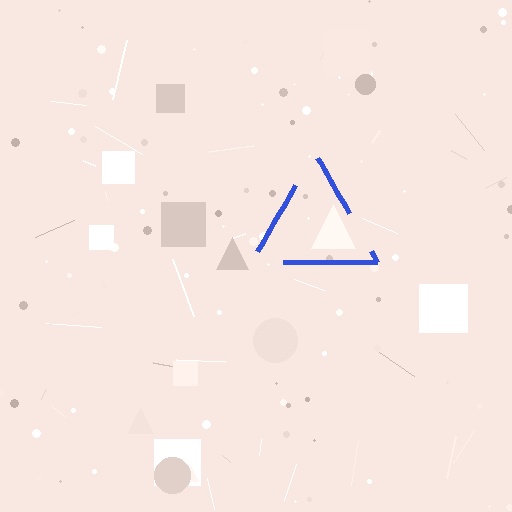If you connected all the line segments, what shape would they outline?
They would outline a triangle.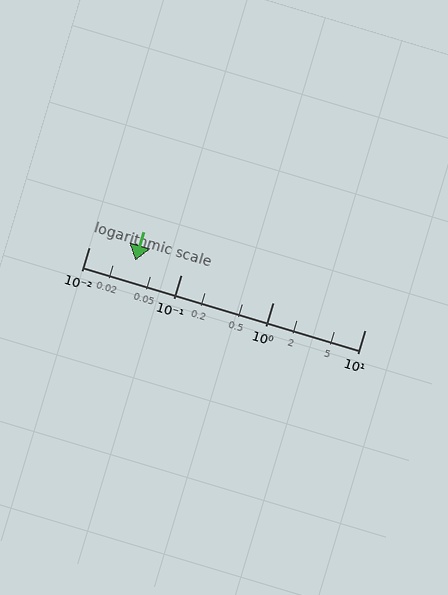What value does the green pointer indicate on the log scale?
The pointer indicates approximately 0.032.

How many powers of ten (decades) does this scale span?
The scale spans 3 decades, from 0.01 to 10.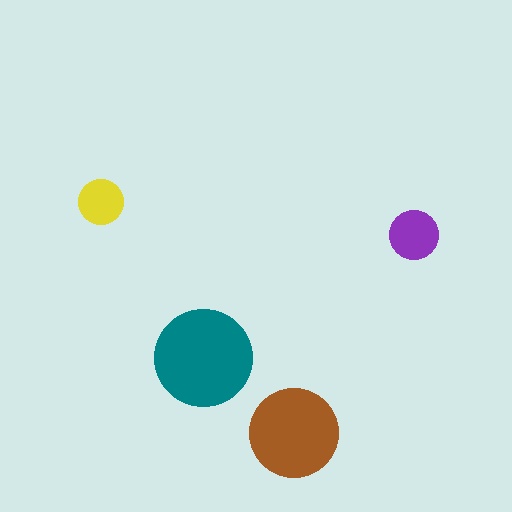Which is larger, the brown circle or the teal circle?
The teal one.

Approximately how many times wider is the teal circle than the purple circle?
About 2 times wider.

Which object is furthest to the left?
The yellow circle is leftmost.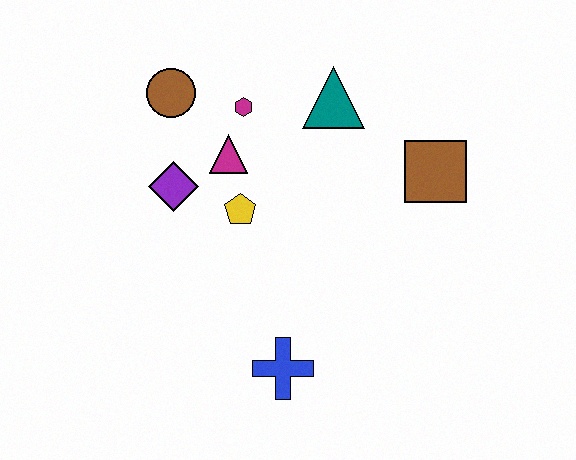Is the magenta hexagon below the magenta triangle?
No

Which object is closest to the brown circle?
The magenta hexagon is closest to the brown circle.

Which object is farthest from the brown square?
The brown circle is farthest from the brown square.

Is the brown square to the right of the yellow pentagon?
Yes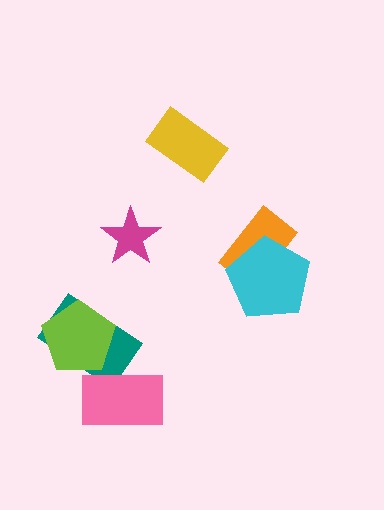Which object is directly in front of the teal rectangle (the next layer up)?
The lime pentagon is directly in front of the teal rectangle.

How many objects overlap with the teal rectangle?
2 objects overlap with the teal rectangle.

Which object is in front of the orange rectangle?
The cyan pentagon is in front of the orange rectangle.